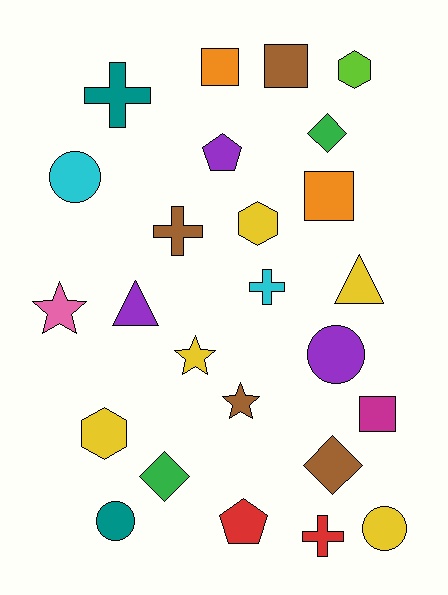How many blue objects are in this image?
There are no blue objects.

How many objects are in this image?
There are 25 objects.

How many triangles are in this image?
There are 2 triangles.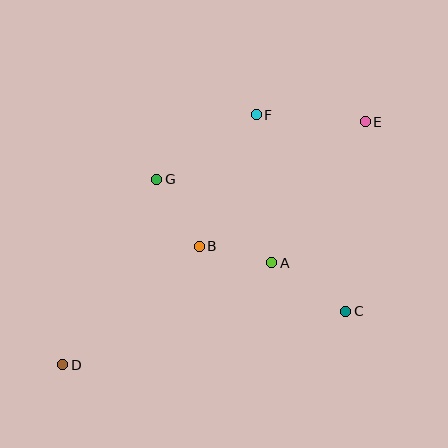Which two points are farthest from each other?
Points D and E are farthest from each other.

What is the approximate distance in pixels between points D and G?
The distance between D and G is approximately 208 pixels.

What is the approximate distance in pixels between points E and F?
The distance between E and F is approximately 110 pixels.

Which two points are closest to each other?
Points A and B are closest to each other.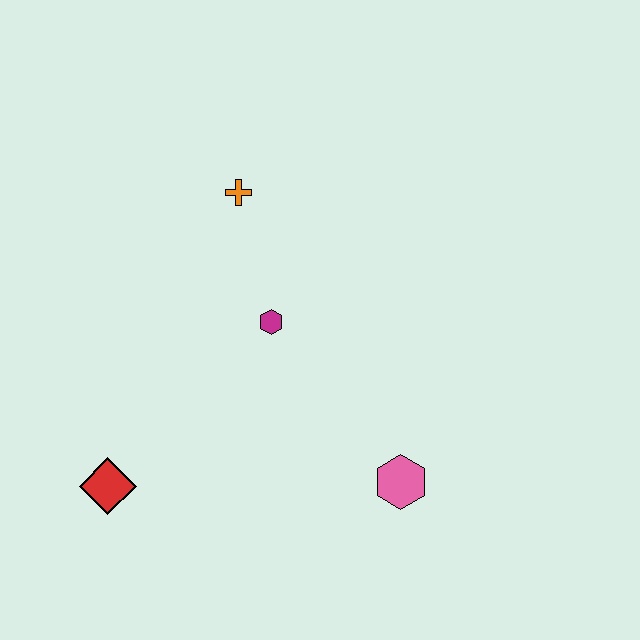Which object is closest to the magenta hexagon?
The orange cross is closest to the magenta hexagon.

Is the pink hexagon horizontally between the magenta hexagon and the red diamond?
No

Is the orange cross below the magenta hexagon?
No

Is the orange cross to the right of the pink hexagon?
No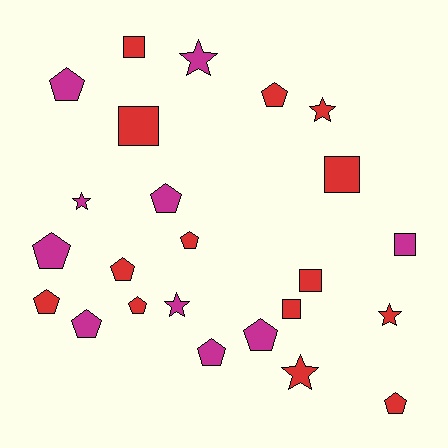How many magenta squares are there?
There is 1 magenta square.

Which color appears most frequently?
Red, with 14 objects.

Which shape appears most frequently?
Pentagon, with 12 objects.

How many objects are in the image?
There are 24 objects.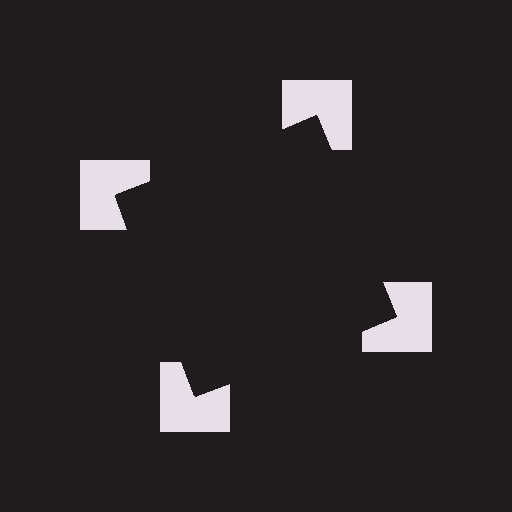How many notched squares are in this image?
There are 4 — one at each vertex of the illusory square.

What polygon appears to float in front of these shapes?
An illusory square — its edges are inferred from the aligned wedge cuts in the notched squares, not physically drawn.